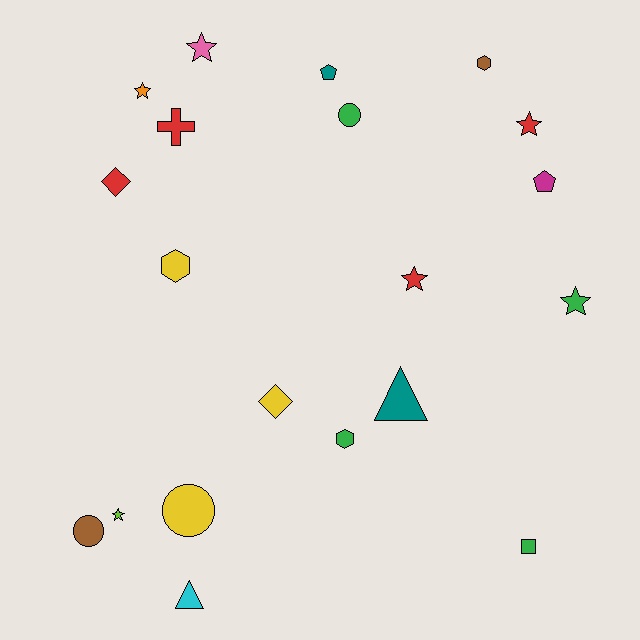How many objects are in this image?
There are 20 objects.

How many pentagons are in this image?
There are 2 pentagons.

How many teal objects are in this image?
There are 2 teal objects.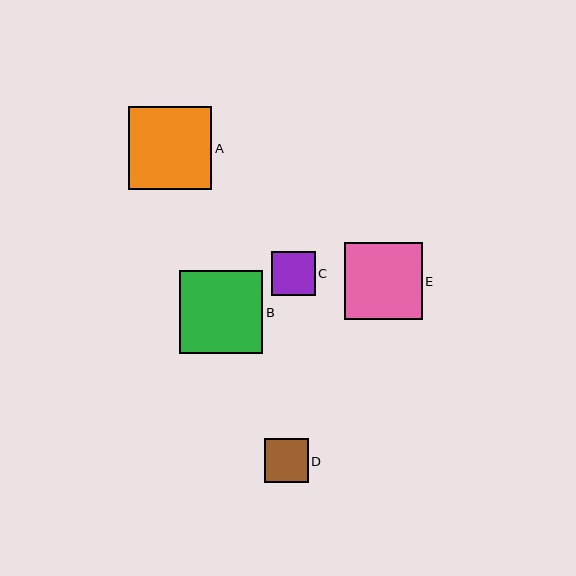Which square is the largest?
Square B is the largest with a size of approximately 83 pixels.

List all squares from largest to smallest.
From largest to smallest: B, A, E, C, D.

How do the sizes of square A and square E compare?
Square A and square E are approximately the same size.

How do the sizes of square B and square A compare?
Square B and square A are approximately the same size.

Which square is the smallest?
Square D is the smallest with a size of approximately 44 pixels.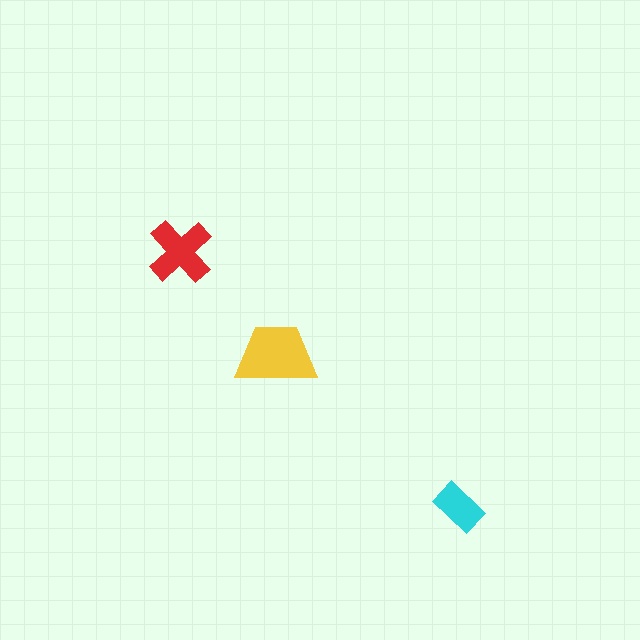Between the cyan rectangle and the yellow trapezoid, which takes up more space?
The yellow trapezoid.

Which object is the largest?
The yellow trapezoid.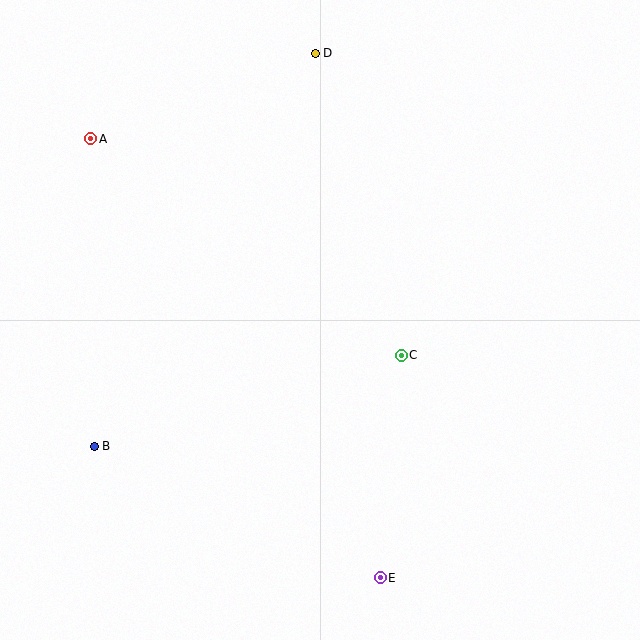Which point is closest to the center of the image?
Point C at (401, 355) is closest to the center.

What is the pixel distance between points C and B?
The distance between C and B is 320 pixels.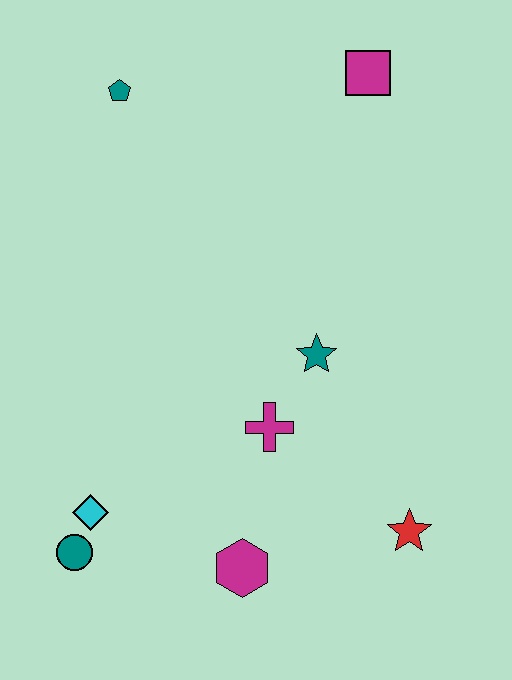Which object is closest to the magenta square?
The teal pentagon is closest to the magenta square.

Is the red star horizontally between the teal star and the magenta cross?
No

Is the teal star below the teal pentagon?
Yes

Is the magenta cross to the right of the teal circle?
Yes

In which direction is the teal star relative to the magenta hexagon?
The teal star is above the magenta hexagon.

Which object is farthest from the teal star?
The teal pentagon is farthest from the teal star.